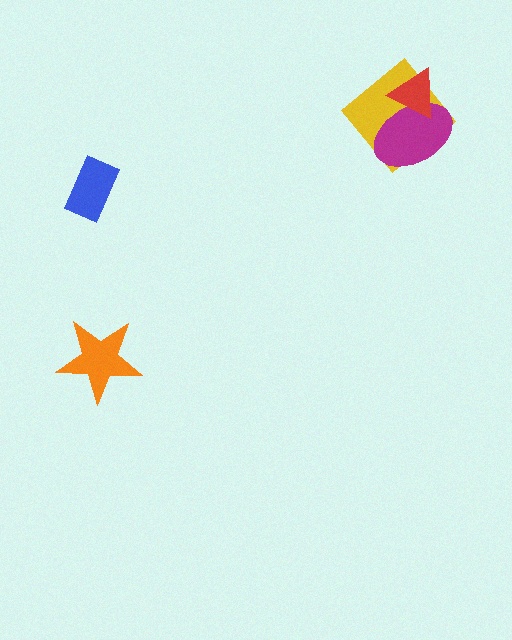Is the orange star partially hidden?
No, no other shape covers it.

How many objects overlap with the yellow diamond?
2 objects overlap with the yellow diamond.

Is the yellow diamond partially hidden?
Yes, it is partially covered by another shape.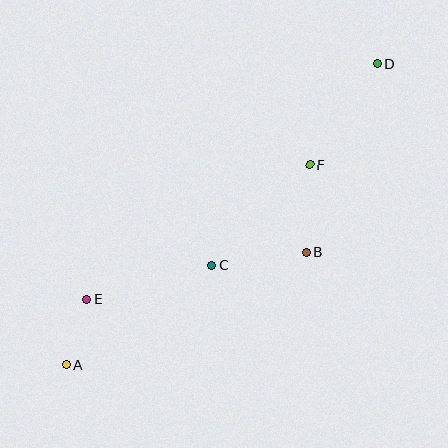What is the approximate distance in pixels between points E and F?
The distance between E and F is approximately 260 pixels.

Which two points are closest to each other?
Points A and E are closest to each other.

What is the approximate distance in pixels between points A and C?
The distance between A and C is approximately 176 pixels.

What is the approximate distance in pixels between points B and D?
The distance between B and D is approximately 201 pixels.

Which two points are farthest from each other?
Points A and D are farthest from each other.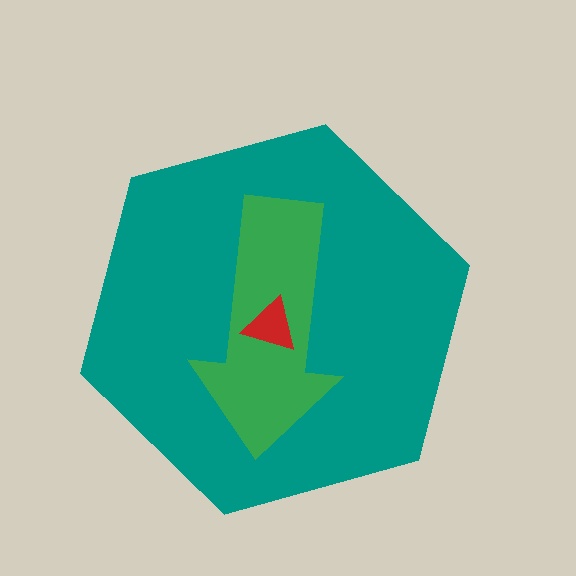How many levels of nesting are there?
3.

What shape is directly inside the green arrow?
The red triangle.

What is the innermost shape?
The red triangle.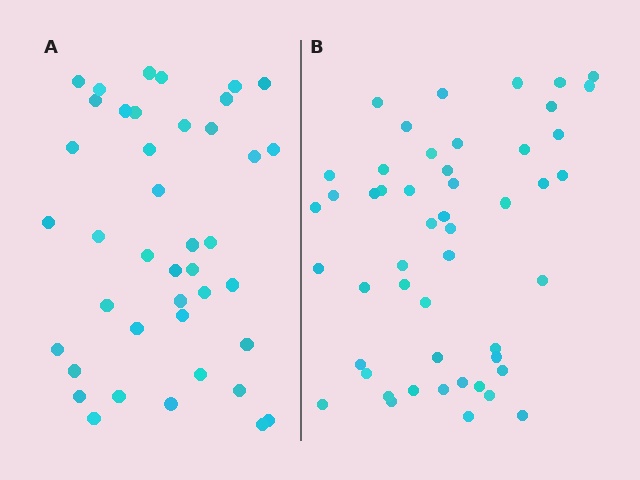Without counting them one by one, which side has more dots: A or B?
Region B (the right region) has more dots.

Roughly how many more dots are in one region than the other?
Region B has roughly 8 or so more dots than region A.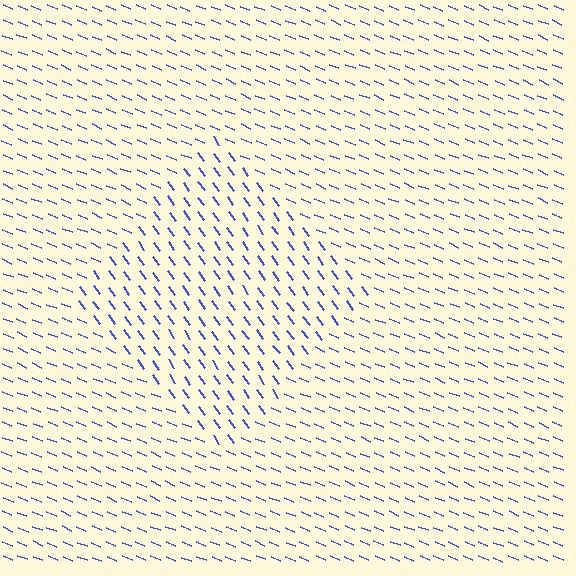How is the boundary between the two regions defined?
The boundary is defined purely by a change in line orientation (approximately 31 degrees difference). All lines are the same color and thickness.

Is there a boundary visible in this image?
Yes, there is a texture boundary formed by a change in line orientation.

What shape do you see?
I see a diamond.